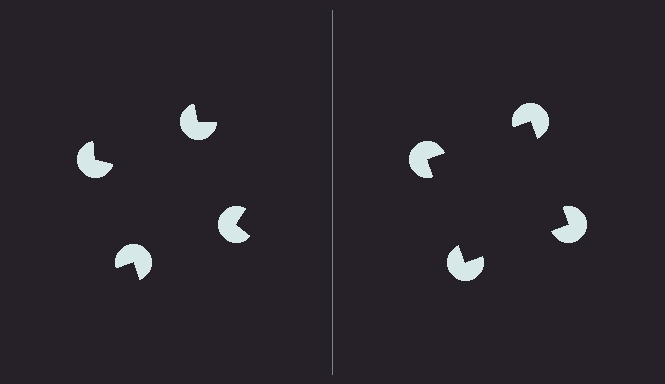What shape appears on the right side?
An illusory square.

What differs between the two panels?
The pac-man discs are positioned identically on both sides; only the wedge orientations differ. On the right they align to a square; on the left they are misaligned.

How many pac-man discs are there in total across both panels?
8 — 4 on each side.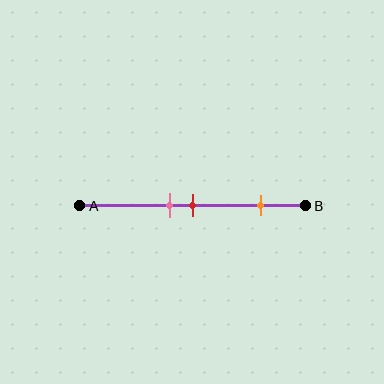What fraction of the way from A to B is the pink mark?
The pink mark is approximately 40% (0.4) of the way from A to B.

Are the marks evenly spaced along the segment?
No, the marks are not evenly spaced.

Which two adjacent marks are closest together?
The pink and red marks are the closest adjacent pair.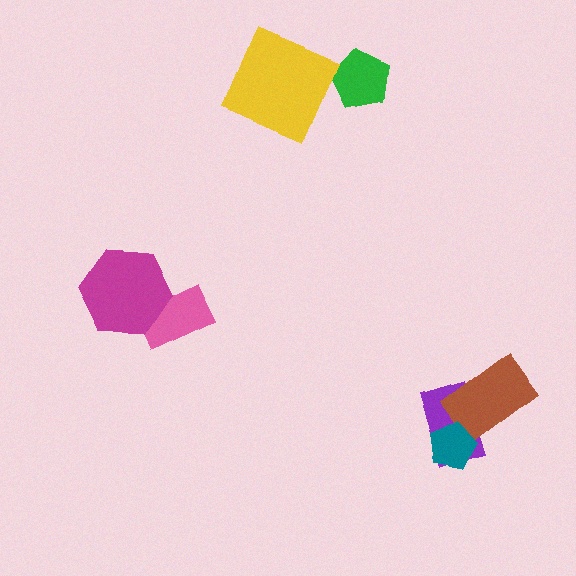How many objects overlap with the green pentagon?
0 objects overlap with the green pentagon.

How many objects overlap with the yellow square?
0 objects overlap with the yellow square.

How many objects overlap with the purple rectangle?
2 objects overlap with the purple rectangle.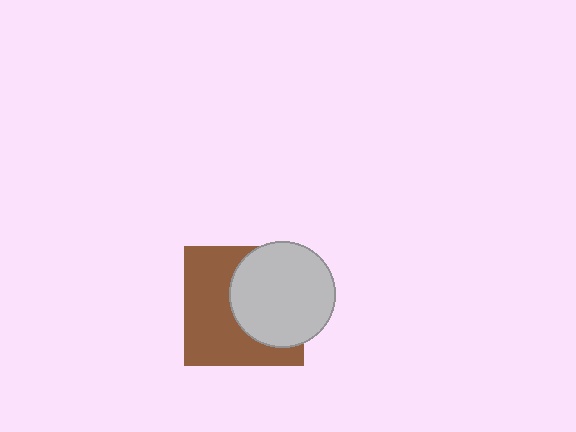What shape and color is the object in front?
The object in front is a light gray circle.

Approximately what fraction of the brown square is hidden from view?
Roughly 45% of the brown square is hidden behind the light gray circle.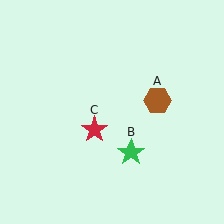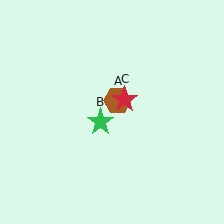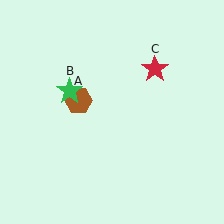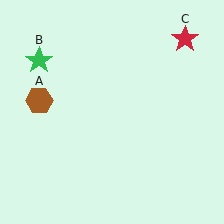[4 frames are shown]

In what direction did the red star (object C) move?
The red star (object C) moved up and to the right.